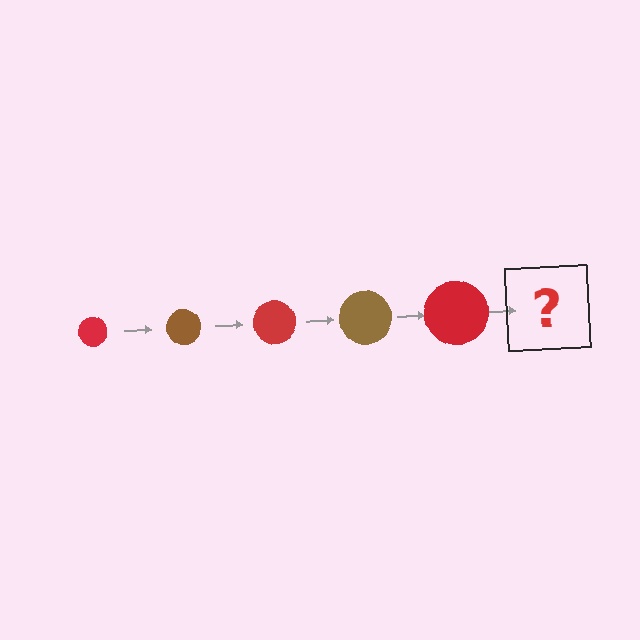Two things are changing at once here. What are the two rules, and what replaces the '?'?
The two rules are that the circle grows larger each step and the color cycles through red and brown. The '?' should be a brown circle, larger than the previous one.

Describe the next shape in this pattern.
It should be a brown circle, larger than the previous one.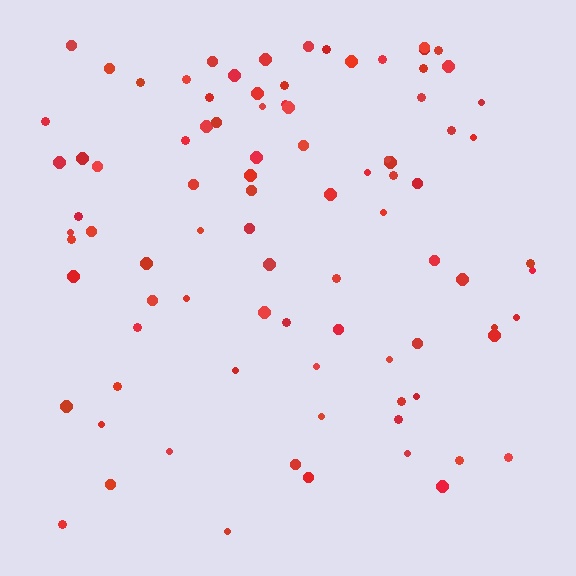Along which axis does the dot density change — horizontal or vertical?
Vertical.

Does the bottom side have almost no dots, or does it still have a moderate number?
Still a moderate number, just noticeably fewer than the top.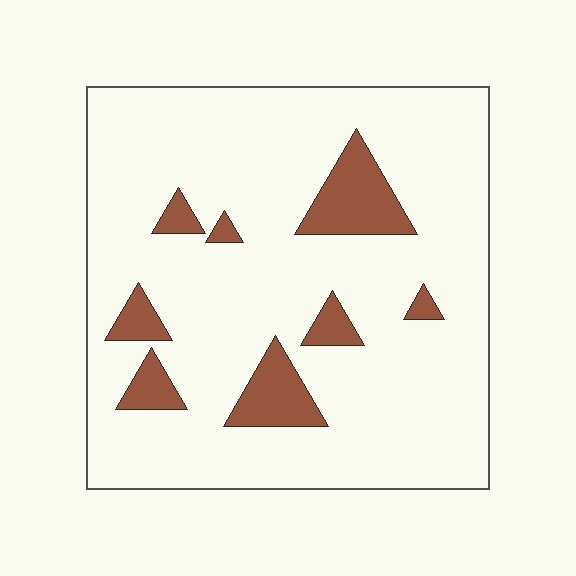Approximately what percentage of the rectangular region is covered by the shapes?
Approximately 15%.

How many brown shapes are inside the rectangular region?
8.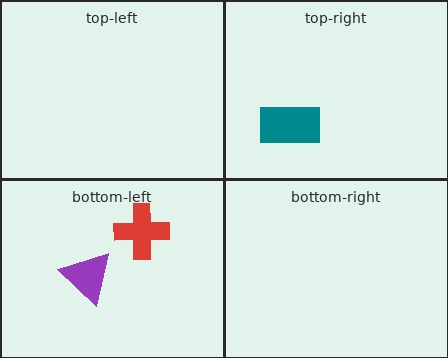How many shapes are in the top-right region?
1.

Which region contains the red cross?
The bottom-left region.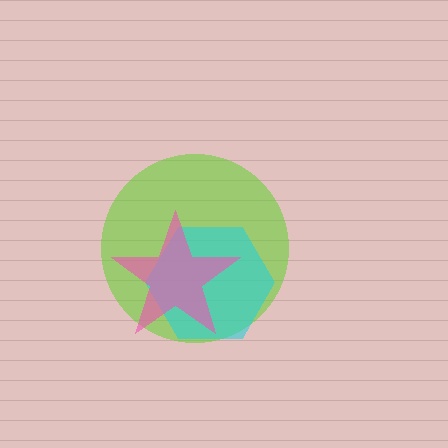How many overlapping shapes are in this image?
There are 3 overlapping shapes in the image.